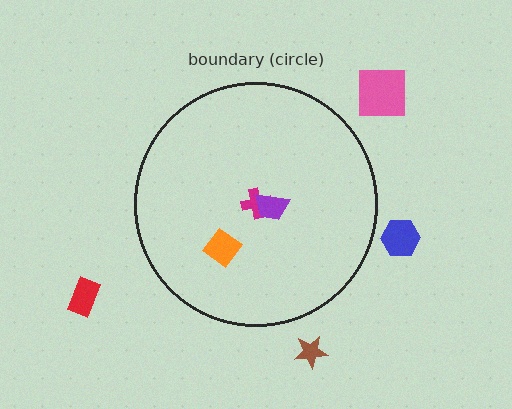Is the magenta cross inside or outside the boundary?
Inside.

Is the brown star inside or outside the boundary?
Outside.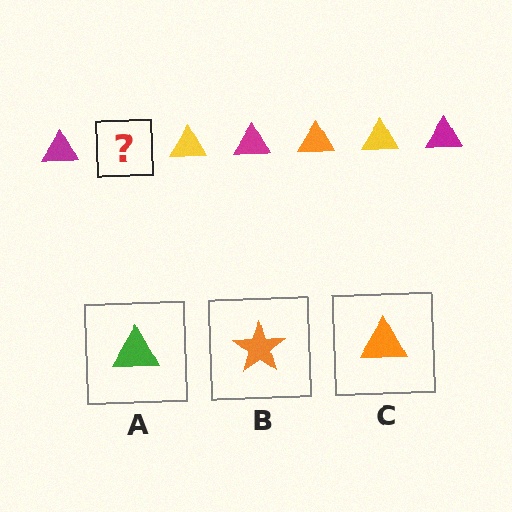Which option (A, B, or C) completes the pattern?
C.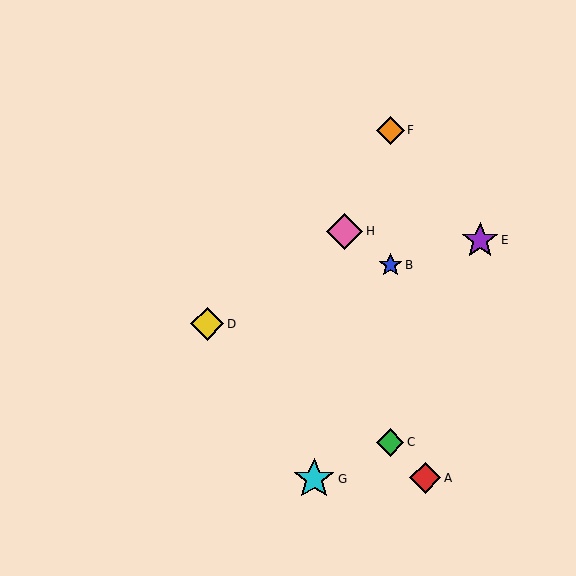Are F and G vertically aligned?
No, F is at x≈390 and G is at x≈314.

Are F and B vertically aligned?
Yes, both are at x≈390.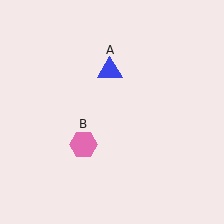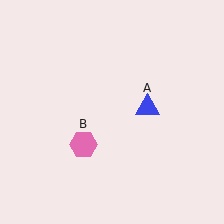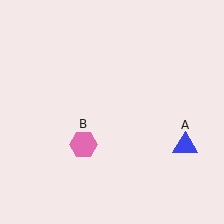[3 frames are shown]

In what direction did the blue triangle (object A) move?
The blue triangle (object A) moved down and to the right.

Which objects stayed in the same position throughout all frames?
Pink hexagon (object B) remained stationary.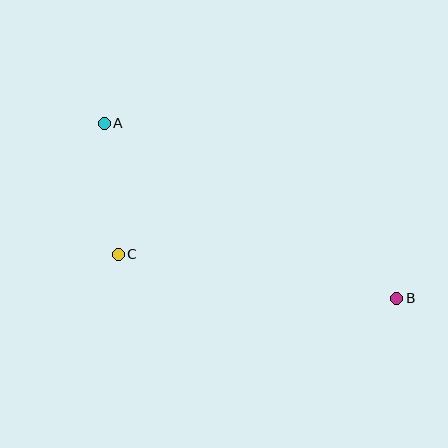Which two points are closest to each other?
Points A and C are closest to each other.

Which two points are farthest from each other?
Points A and B are farthest from each other.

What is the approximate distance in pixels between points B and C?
The distance between B and C is approximately 282 pixels.